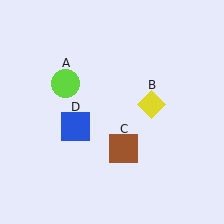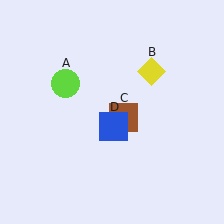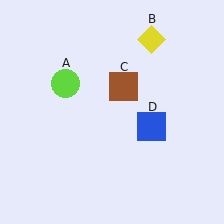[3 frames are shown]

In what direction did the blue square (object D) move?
The blue square (object D) moved right.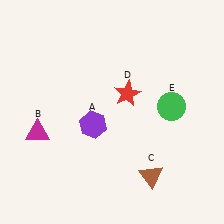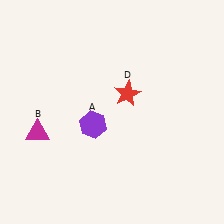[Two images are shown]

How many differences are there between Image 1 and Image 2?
There are 2 differences between the two images.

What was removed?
The brown triangle (C), the green circle (E) were removed in Image 2.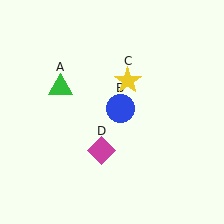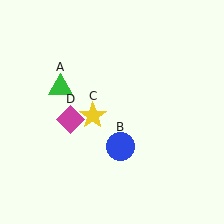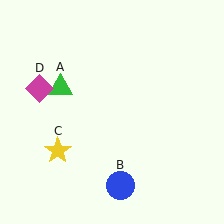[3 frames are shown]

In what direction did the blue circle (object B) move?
The blue circle (object B) moved down.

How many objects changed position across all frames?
3 objects changed position: blue circle (object B), yellow star (object C), magenta diamond (object D).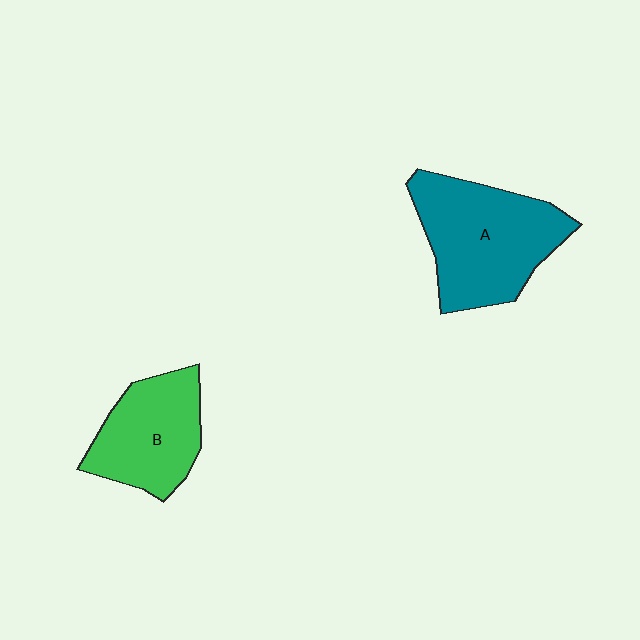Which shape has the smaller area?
Shape B (green).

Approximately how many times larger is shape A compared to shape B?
Approximately 1.4 times.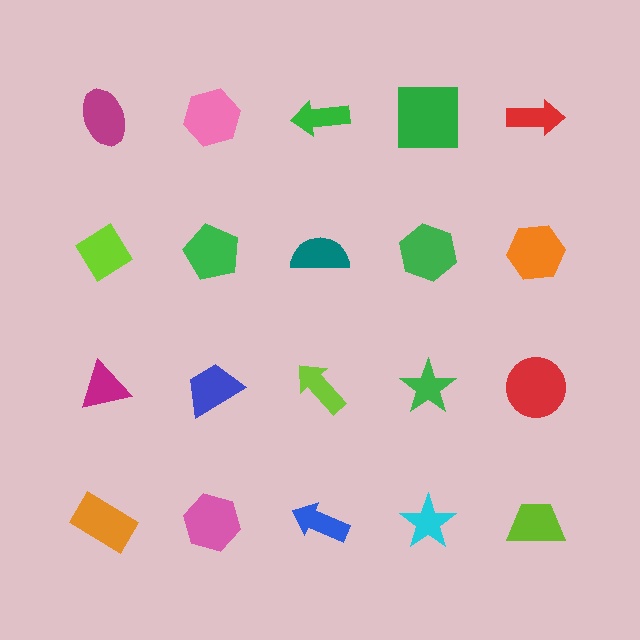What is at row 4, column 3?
A blue arrow.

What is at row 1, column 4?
A green square.